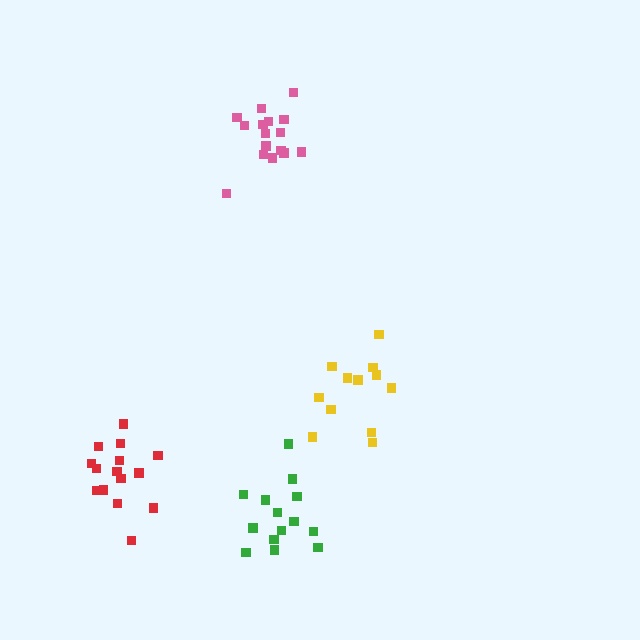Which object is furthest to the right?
The yellow cluster is rightmost.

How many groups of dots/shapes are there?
There are 4 groups.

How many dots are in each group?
Group 1: 16 dots, Group 2: 14 dots, Group 3: 15 dots, Group 4: 12 dots (57 total).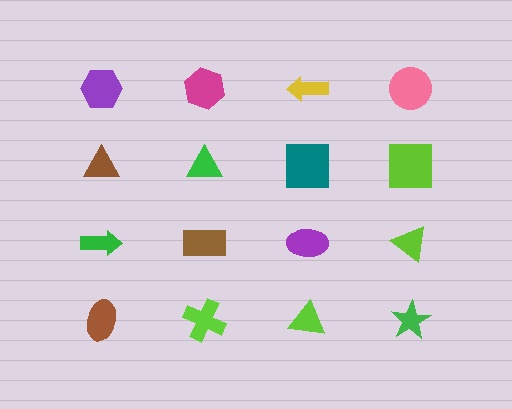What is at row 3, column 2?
A brown rectangle.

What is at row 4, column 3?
A lime triangle.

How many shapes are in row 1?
4 shapes.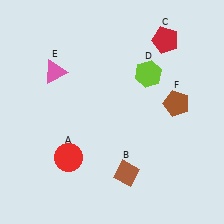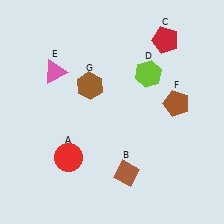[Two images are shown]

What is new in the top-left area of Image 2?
A brown hexagon (G) was added in the top-left area of Image 2.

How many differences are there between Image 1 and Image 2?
There is 1 difference between the two images.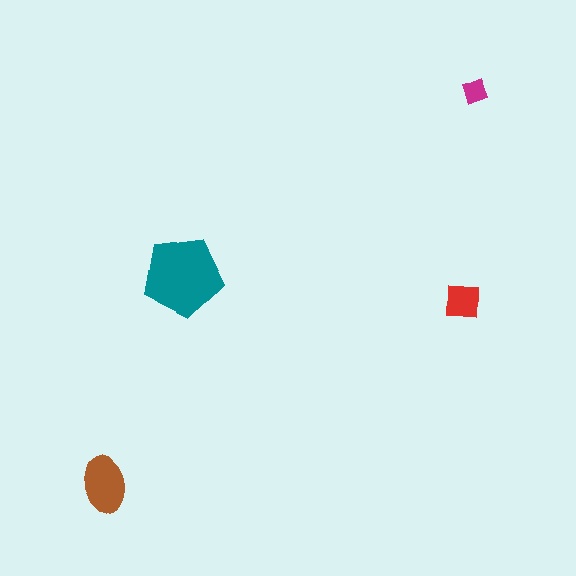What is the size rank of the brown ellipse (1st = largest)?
2nd.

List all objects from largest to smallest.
The teal pentagon, the brown ellipse, the red square, the magenta diamond.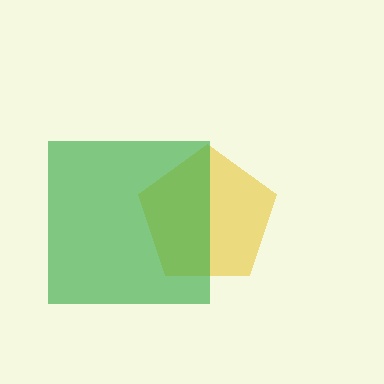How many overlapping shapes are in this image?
There are 2 overlapping shapes in the image.